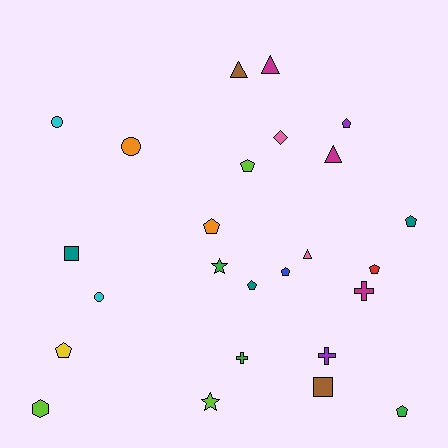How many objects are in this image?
There are 25 objects.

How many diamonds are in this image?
There is 1 diamond.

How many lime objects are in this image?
There are 3 lime objects.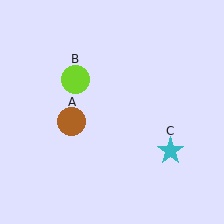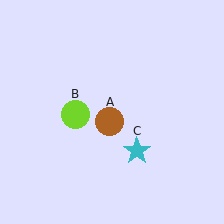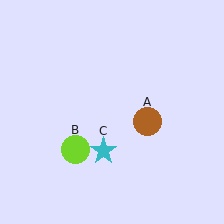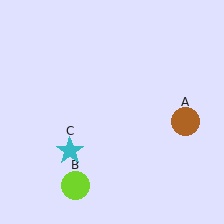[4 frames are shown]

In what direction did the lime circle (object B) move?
The lime circle (object B) moved down.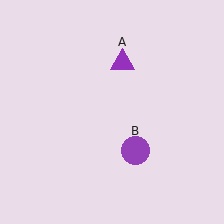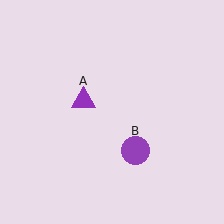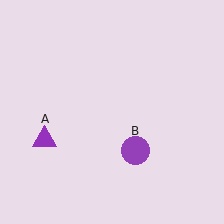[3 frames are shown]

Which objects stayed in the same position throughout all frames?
Purple circle (object B) remained stationary.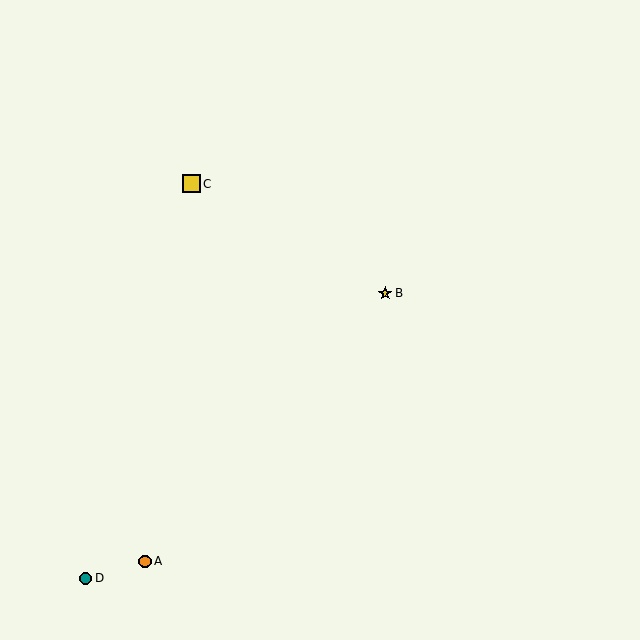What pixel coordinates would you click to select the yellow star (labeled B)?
Click at (385, 293) to select the yellow star B.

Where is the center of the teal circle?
The center of the teal circle is at (86, 578).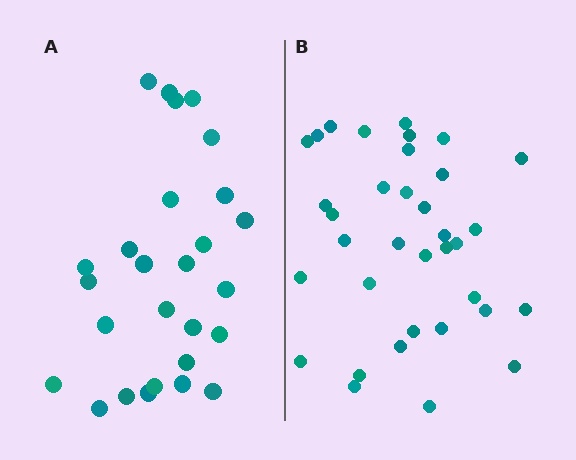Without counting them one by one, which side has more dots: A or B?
Region B (the right region) has more dots.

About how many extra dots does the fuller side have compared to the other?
Region B has roughly 8 or so more dots than region A.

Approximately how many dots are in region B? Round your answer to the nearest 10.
About 40 dots. (The exact count is 35, which rounds to 40.)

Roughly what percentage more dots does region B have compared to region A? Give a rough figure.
About 30% more.